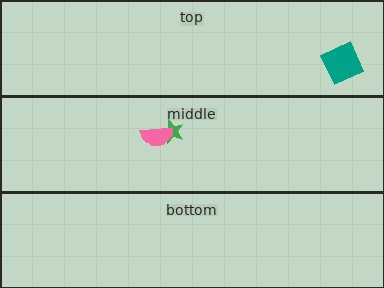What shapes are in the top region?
The teal square.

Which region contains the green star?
The middle region.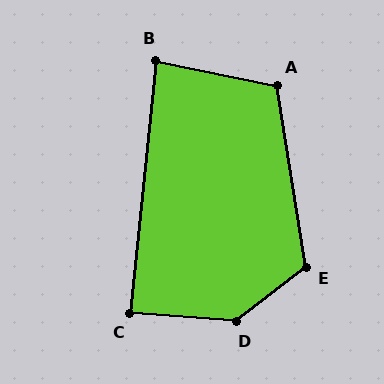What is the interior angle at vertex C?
Approximately 88 degrees (approximately right).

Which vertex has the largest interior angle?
D, at approximately 138 degrees.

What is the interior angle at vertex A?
Approximately 111 degrees (obtuse).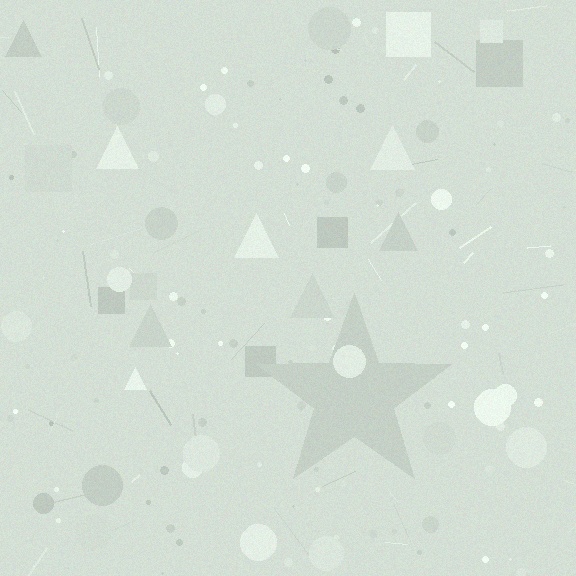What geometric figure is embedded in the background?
A star is embedded in the background.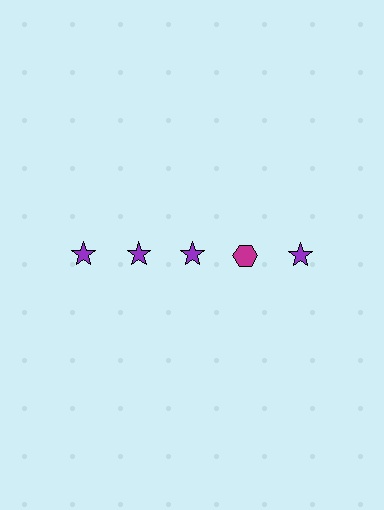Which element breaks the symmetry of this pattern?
The magenta hexagon in the top row, second from right column breaks the symmetry. All other shapes are purple stars.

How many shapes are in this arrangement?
There are 5 shapes arranged in a grid pattern.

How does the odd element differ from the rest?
It differs in both color (magenta instead of purple) and shape (hexagon instead of star).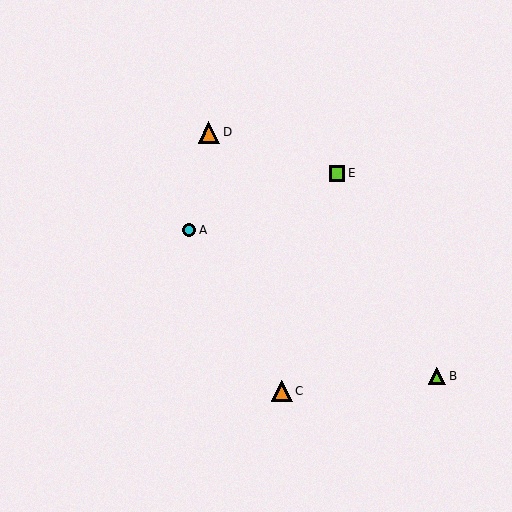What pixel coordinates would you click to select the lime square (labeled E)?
Click at (337, 173) to select the lime square E.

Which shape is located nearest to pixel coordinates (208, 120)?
The orange triangle (labeled D) at (209, 132) is nearest to that location.